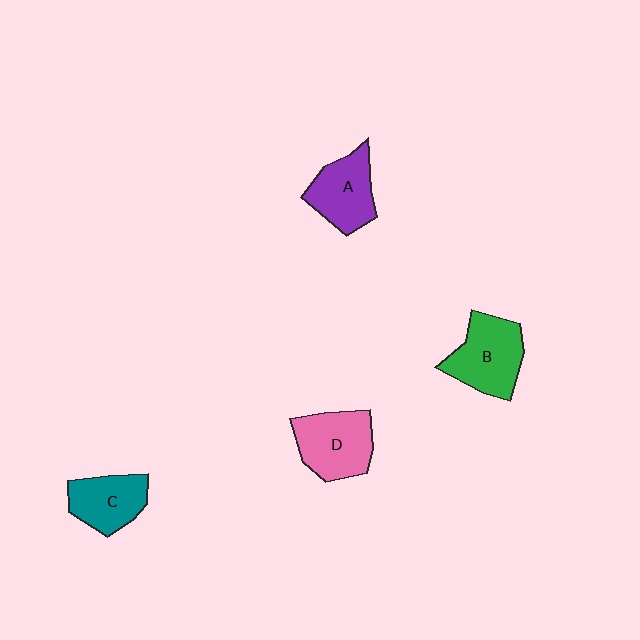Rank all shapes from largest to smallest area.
From largest to smallest: B (green), D (pink), A (purple), C (teal).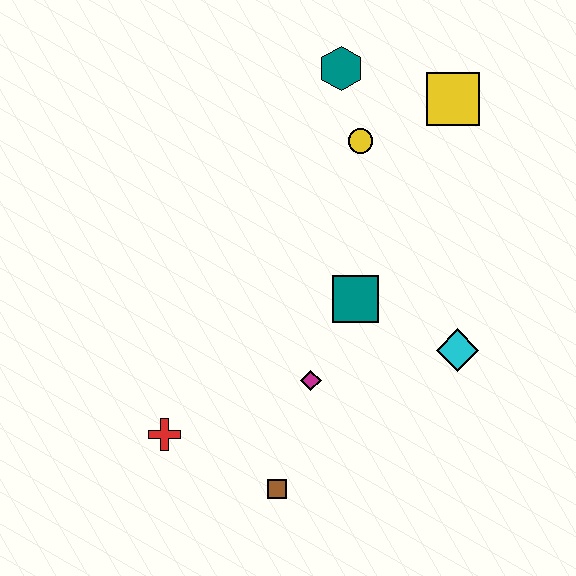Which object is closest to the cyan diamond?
The teal square is closest to the cyan diamond.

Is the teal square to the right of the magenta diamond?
Yes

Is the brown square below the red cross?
Yes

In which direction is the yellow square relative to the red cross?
The yellow square is above the red cross.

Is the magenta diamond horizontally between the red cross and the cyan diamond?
Yes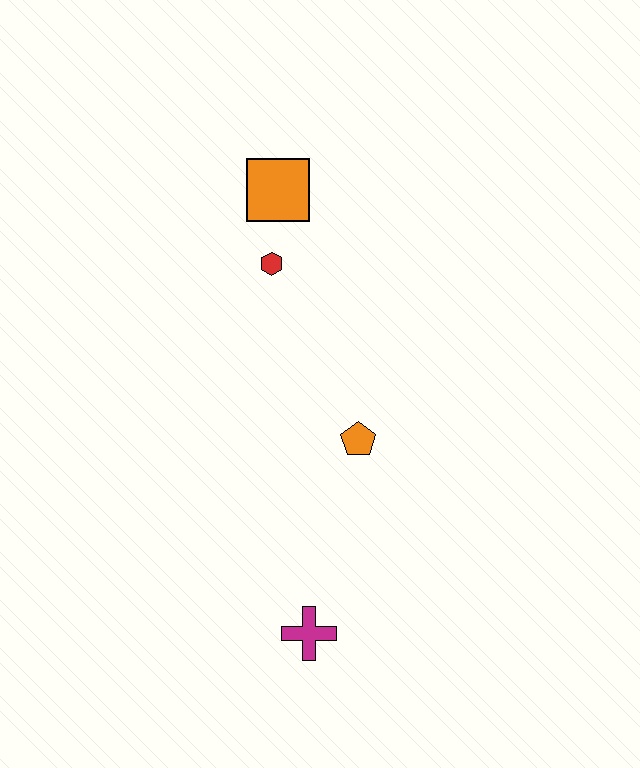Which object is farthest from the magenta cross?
The orange square is farthest from the magenta cross.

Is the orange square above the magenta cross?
Yes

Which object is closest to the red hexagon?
The orange square is closest to the red hexagon.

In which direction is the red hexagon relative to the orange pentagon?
The red hexagon is above the orange pentagon.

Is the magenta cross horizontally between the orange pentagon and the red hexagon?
Yes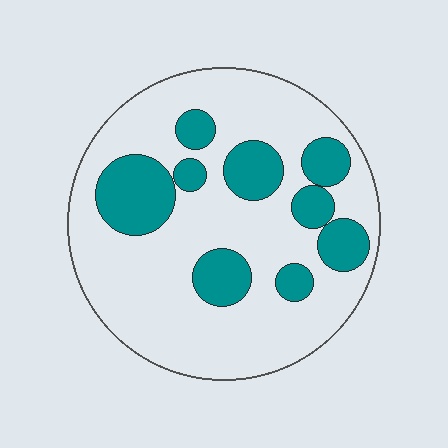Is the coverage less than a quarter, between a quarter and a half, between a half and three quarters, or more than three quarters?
Between a quarter and a half.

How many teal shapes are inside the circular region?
9.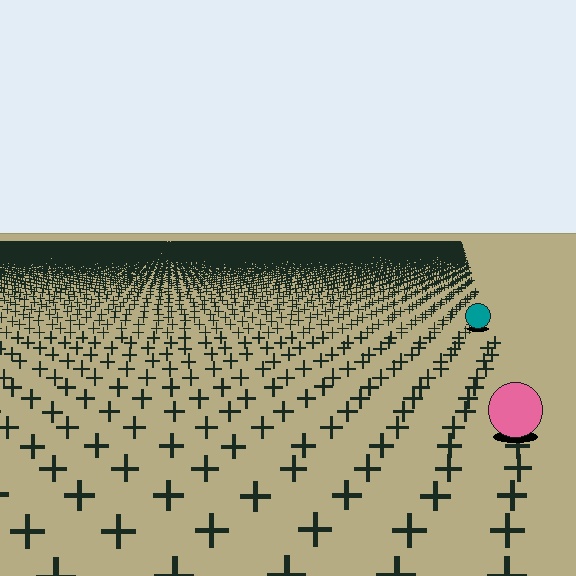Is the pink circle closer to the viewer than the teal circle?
Yes. The pink circle is closer — you can tell from the texture gradient: the ground texture is coarser near it.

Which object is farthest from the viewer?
The teal circle is farthest from the viewer. It appears smaller and the ground texture around it is denser.